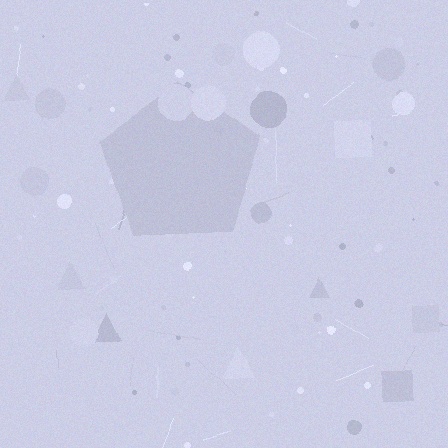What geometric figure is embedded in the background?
A pentagon is embedded in the background.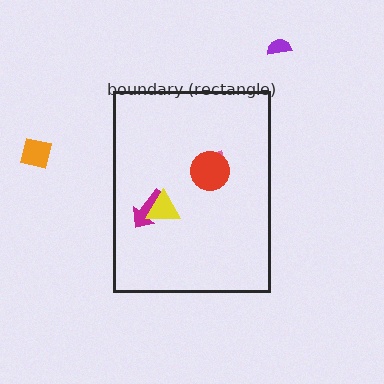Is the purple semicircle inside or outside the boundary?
Outside.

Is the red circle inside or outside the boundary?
Inside.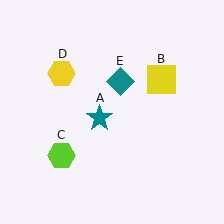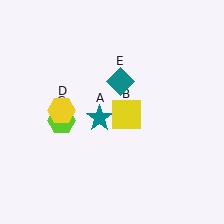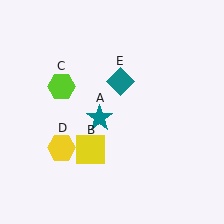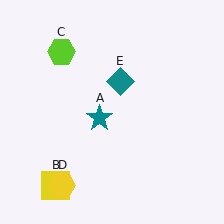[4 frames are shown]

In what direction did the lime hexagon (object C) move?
The lime hexagon (object C) moved up.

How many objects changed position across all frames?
3 objects changed position: yellow square (object B), lime hexagon (object C), yellow hexagon (object D).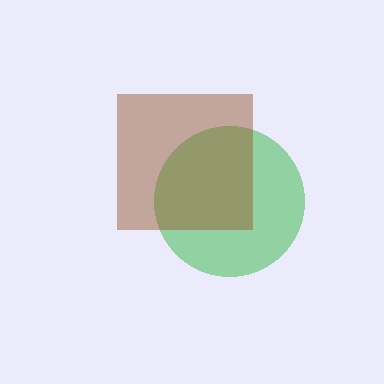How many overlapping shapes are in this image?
There are 2 overlapping shapes in the image.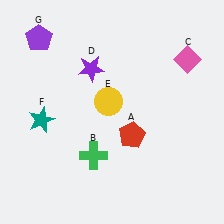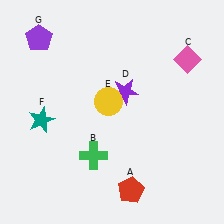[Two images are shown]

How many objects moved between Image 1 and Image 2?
2 objects moved between the two images.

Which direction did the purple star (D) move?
The purple star (D) moved right.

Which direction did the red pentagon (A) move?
The red pentagon (A) moved down.